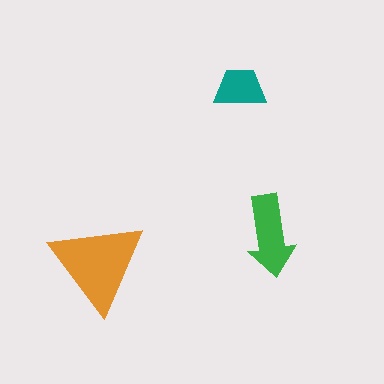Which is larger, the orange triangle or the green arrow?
The orange triangle.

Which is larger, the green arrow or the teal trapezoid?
The green arrow.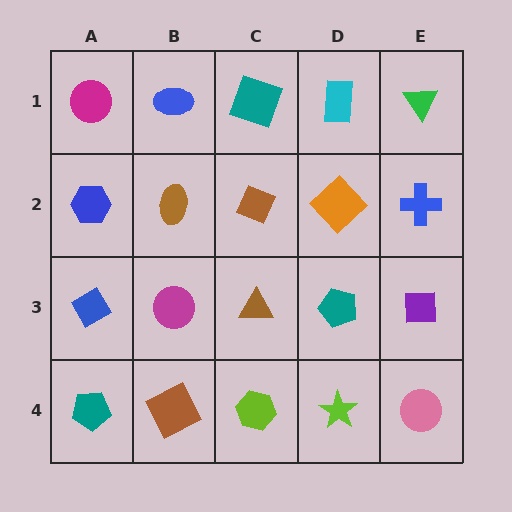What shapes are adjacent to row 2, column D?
A cyan rectangle (row 1, column D), a teal pentagon (row 3, column D), a brown diamond (row 2, column C), a blue cross (row 2, column E).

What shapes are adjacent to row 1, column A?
A blue hexagon (row 2, column A), a blue ellipse (row 1, column B).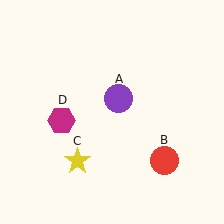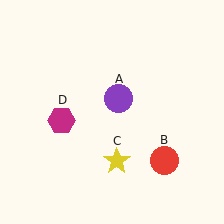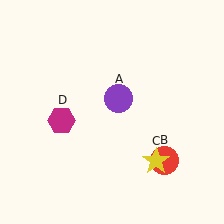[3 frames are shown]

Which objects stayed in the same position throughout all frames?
Purple circle (object A) and red circle (object B) and magenta hexagon (object D) remained stationary.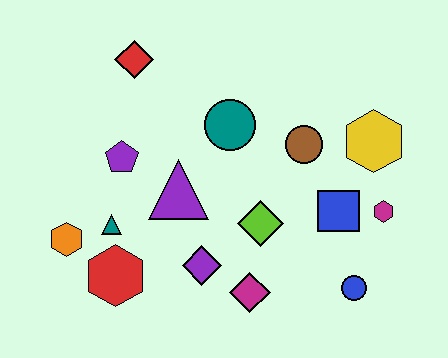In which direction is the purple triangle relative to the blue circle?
The purple triangle is to the left of the blue circle.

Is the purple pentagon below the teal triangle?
No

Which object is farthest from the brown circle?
The orange hexagon is farthest from the brown circle.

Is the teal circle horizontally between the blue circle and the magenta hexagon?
No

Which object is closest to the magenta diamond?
The purple diamond is closest to the magenta diamond.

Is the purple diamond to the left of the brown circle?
Yes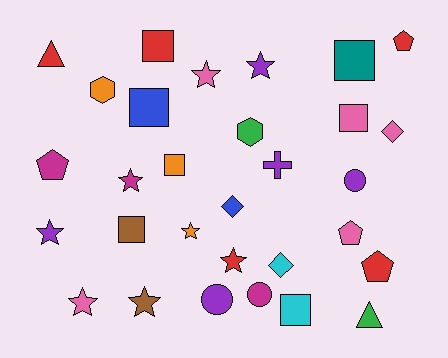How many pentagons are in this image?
There are 4 pentagons.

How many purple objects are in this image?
There are 5 purple objects.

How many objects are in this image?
There are 30 objects.